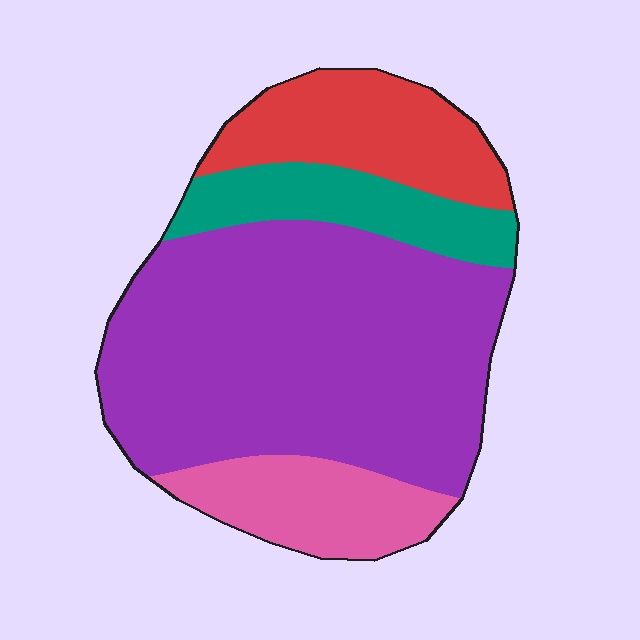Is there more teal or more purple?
Purple.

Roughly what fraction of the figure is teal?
Teal covers 13% of the figure.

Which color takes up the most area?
Purple, at roughly 55%.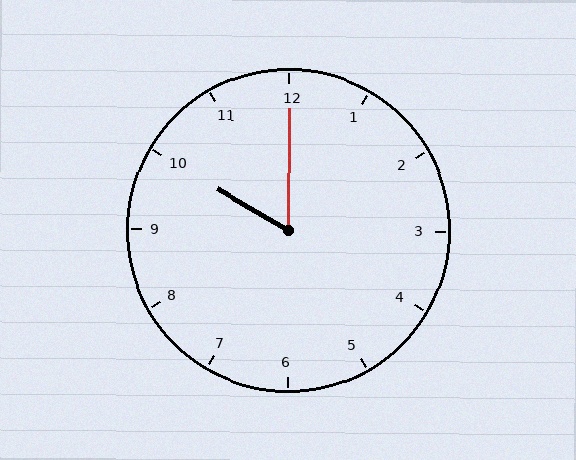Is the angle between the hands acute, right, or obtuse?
It is acute.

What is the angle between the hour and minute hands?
Approximately 60 degrees.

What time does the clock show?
10:00.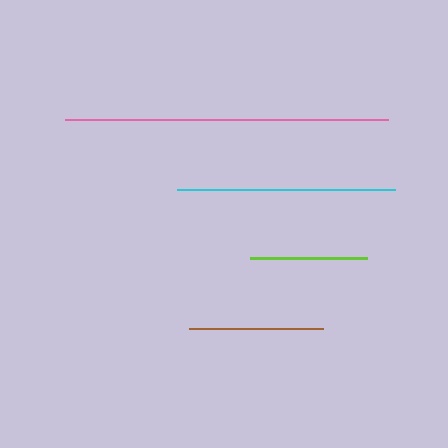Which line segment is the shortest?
The lime line is the shortest at approximately 117 pixels.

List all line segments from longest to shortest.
From longest to shortest: pink, cyan, brown, lime.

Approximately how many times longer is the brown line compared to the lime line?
The brown line is approximately 1.1 times the length of the lime line.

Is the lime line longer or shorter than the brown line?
The brown line is longer than the lime line.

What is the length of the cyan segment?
The cyan segment is approximately 217 pixels long.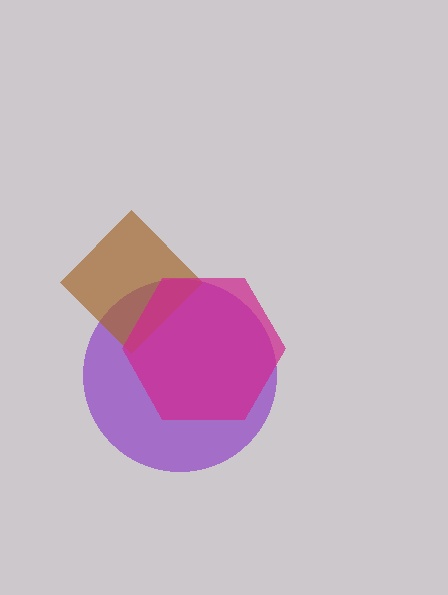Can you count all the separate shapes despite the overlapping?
Yes, there are 3 separate shapes.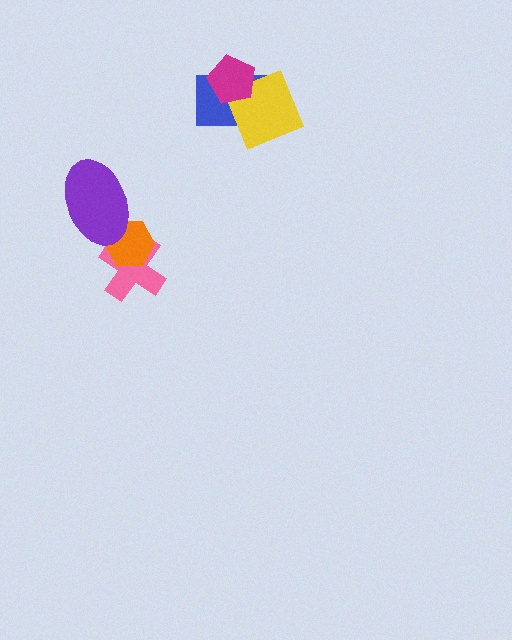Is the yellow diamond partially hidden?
Yes, it is partially covered by another shape.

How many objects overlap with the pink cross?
1 object overlaps with the pink cross.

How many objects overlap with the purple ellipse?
1 object overlaps with the purple ellipse.